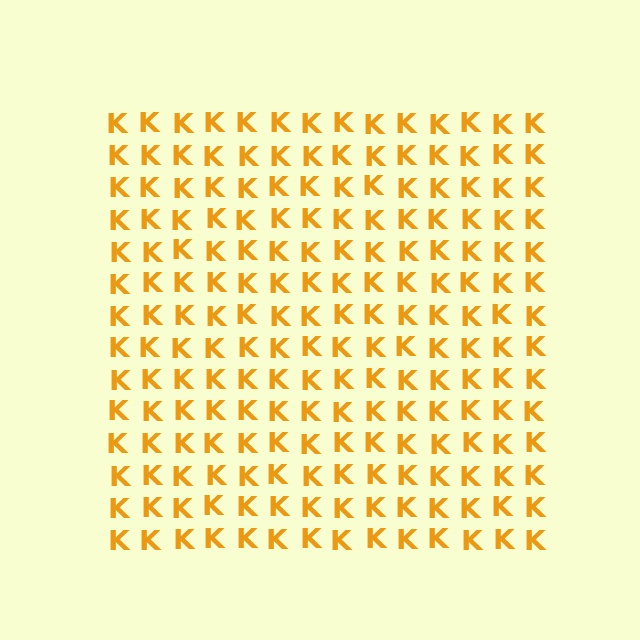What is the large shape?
The large shape is a square.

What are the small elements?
The small elements are letter K's.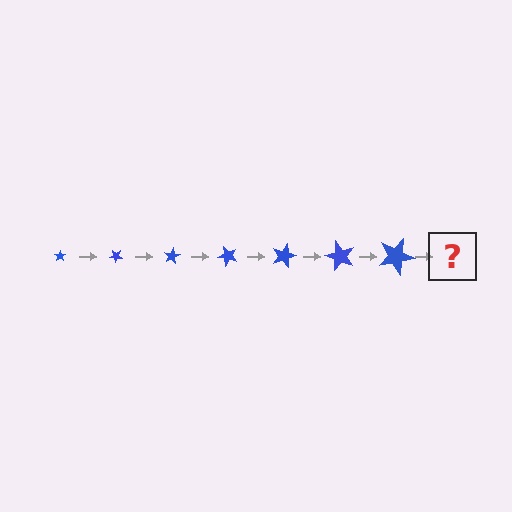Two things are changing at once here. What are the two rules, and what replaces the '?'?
The two rules are that the star grows larger each step and it rotates 40 degrees each step. The '?' should be a star, larger than the previous one and rotated 280 degrees from the start.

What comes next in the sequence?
The next element should be a star, larger than the previous one and rotated 280 degrees from the start.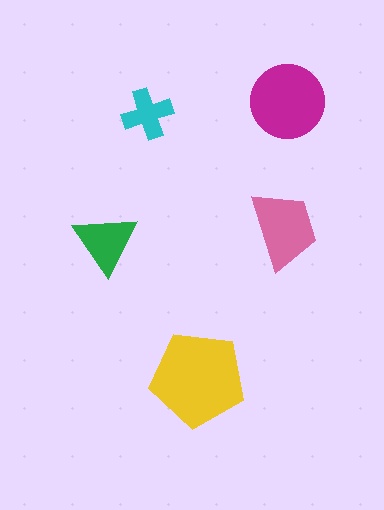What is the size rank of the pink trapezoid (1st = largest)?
3rd.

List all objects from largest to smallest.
The yellow pentagon, the magenta circle, the pink trapezoid, the green triangle, the cyan cross.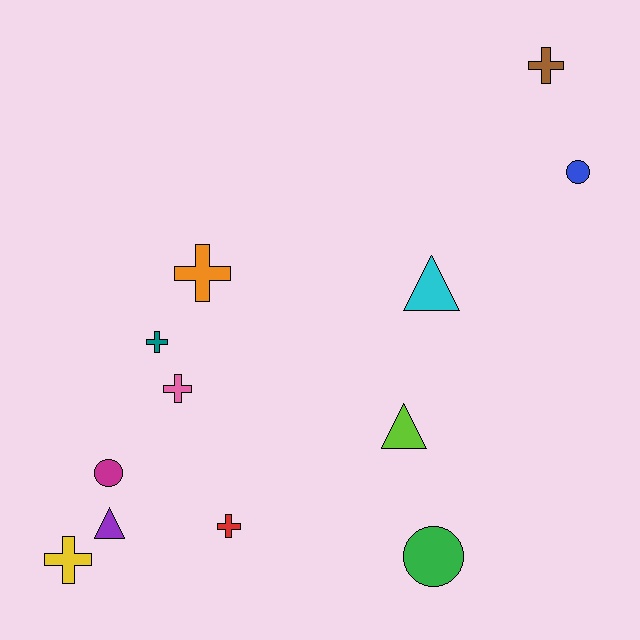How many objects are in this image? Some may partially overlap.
There are 12 objects.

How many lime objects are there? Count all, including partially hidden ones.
There is 1 lime object.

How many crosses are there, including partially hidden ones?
There are 6 crosses.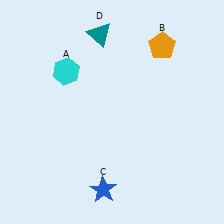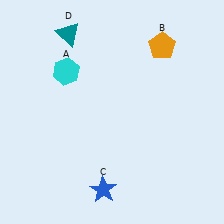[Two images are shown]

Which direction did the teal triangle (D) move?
The teal triangle (D) moved left.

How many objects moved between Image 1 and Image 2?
1 object moved between the two images.